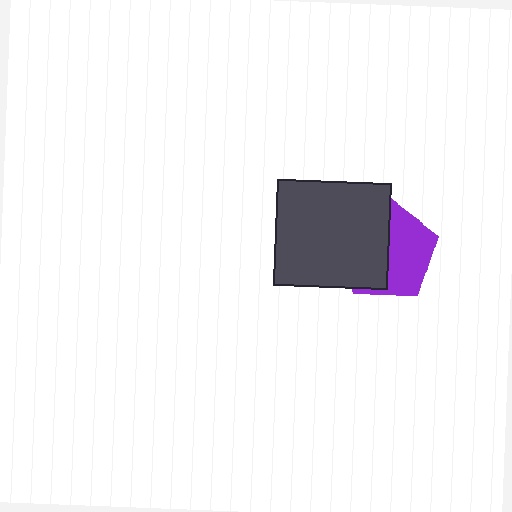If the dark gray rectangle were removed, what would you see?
You would see the complete purple pentagon.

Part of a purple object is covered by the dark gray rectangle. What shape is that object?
It is a pentagon.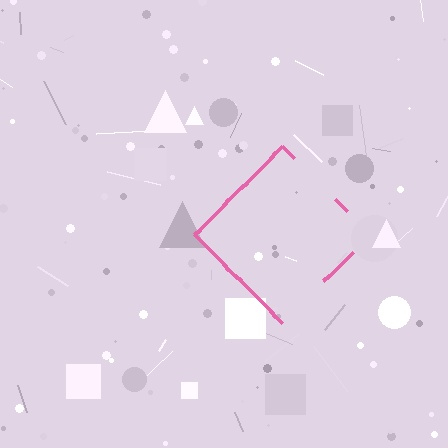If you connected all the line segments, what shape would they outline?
They would outline a diamond.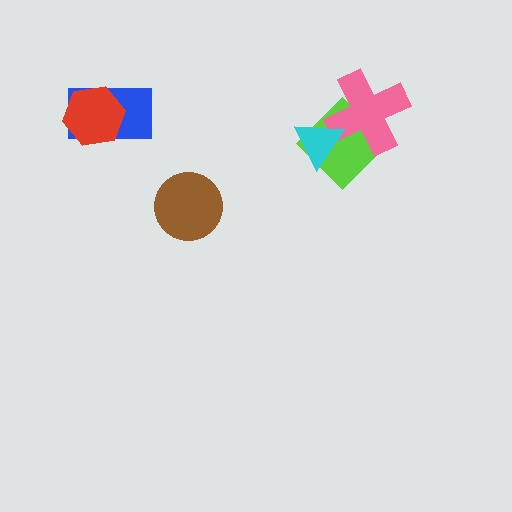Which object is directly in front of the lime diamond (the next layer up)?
The pink cross is directly in front of the lime diamond.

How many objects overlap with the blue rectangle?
1 object overlaps with the blue rectangle.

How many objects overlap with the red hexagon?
1 object overlaps with the red hexagon.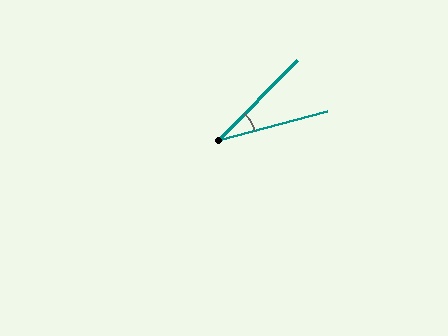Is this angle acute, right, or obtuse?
It is acute.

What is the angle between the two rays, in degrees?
Approximately 30 degrees.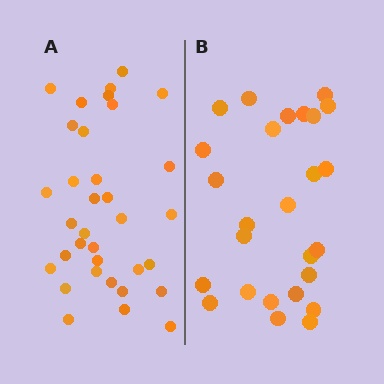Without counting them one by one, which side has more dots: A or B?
Region A (the left region) has more dots.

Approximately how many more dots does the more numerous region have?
Region A has roughly 8 or so more dots than region B.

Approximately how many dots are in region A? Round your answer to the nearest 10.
About 30 dots. (The exact count is 34, which rounds to 30.)